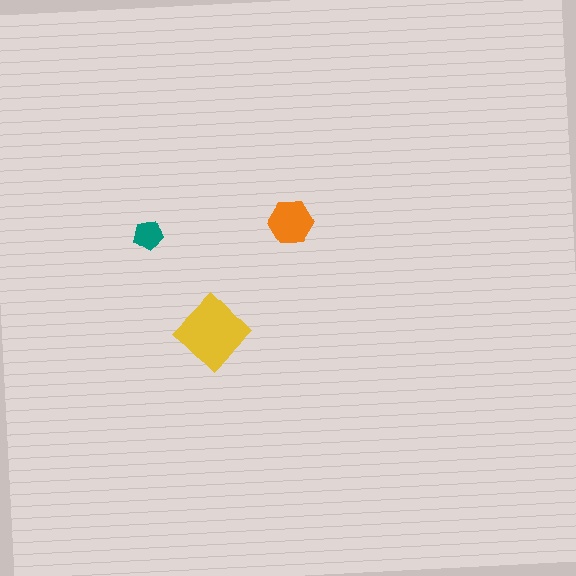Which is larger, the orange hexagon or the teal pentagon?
The orange hexagon.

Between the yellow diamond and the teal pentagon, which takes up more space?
The yellow diamond.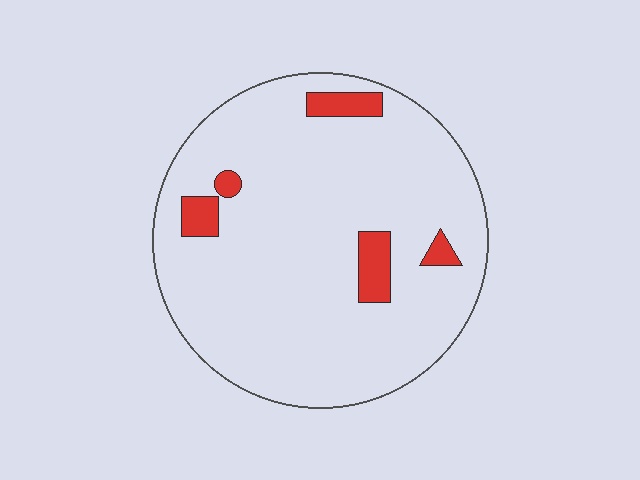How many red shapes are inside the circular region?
5.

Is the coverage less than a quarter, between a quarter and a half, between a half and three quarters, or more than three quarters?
Less than a quarter.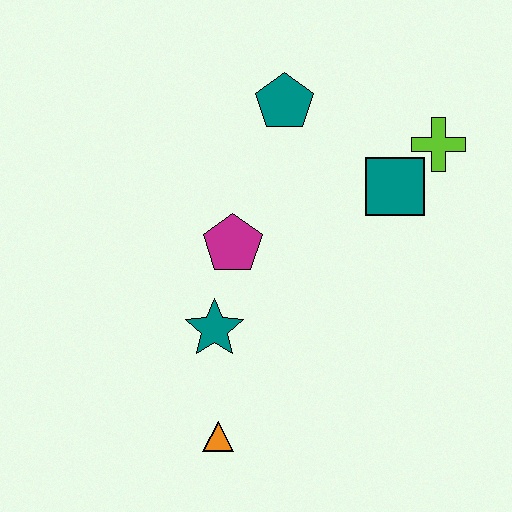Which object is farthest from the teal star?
The lime cross is farthest from the teal star.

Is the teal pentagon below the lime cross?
No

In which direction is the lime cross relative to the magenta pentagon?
The lime cross is to the right of the magenta pentagon.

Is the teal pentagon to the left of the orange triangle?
No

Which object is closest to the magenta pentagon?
The teal star is closest to the magenta pentagon.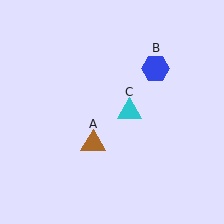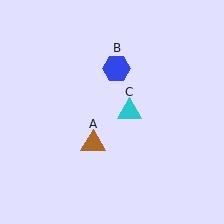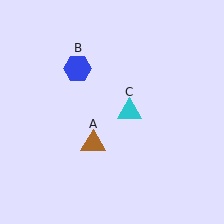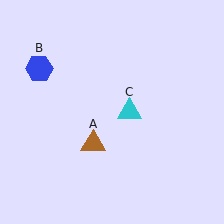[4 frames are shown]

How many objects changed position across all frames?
1 object changed position: blue hexagon (object B).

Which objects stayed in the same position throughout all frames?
Brown triangle (object A) and cyan triangle (object C) remained stationary.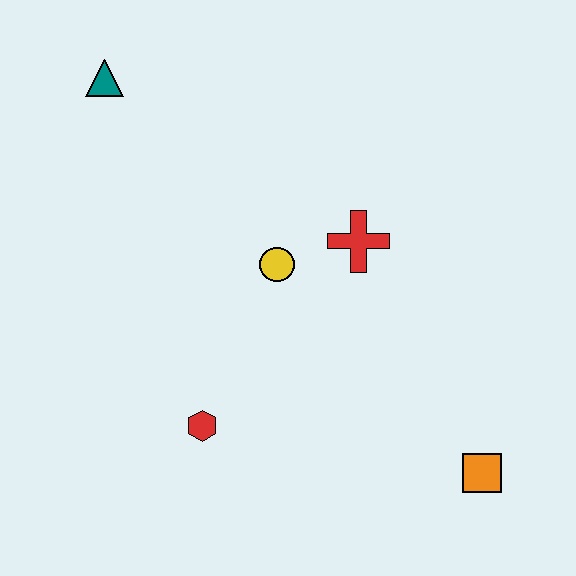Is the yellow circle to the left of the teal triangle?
No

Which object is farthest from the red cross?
The teal triangle is farthest from the red cross.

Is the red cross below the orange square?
No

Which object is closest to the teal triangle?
The yellow circle is closest to the teal triangle.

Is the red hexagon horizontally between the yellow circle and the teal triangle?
Yes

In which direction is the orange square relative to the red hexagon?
The orange square is to the right of the red hexagon.